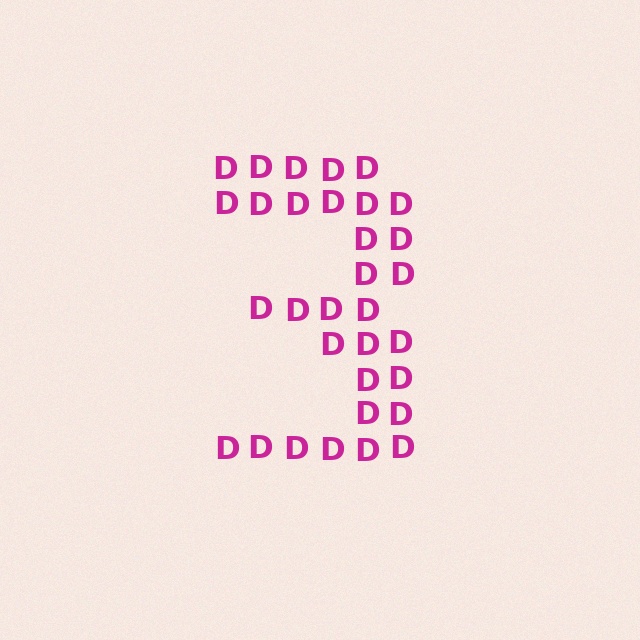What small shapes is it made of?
It is made of small letter D's.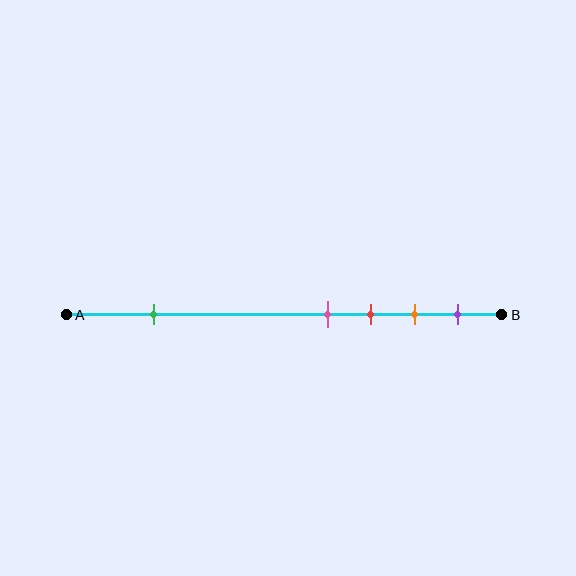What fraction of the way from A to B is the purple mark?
The purple mark is approximately 90% (0.9) of the way from A to B.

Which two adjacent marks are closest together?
The pink and red marks are the closest adjacent pair.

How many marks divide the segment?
There are 5 marks dividing the segment.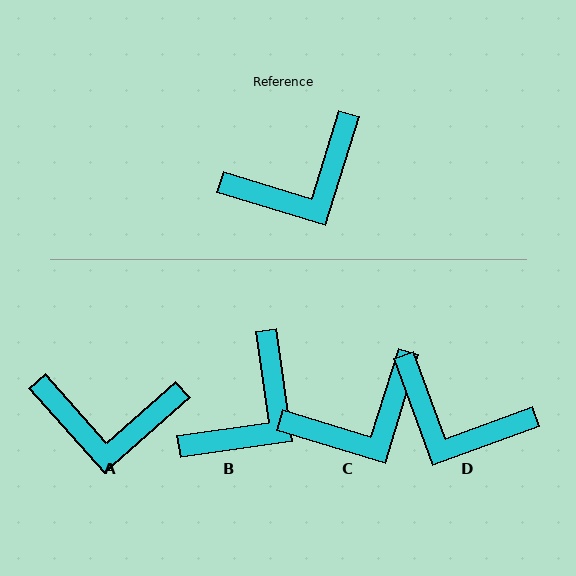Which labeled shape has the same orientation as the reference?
C.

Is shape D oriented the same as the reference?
No, it is off by about 53 degrees.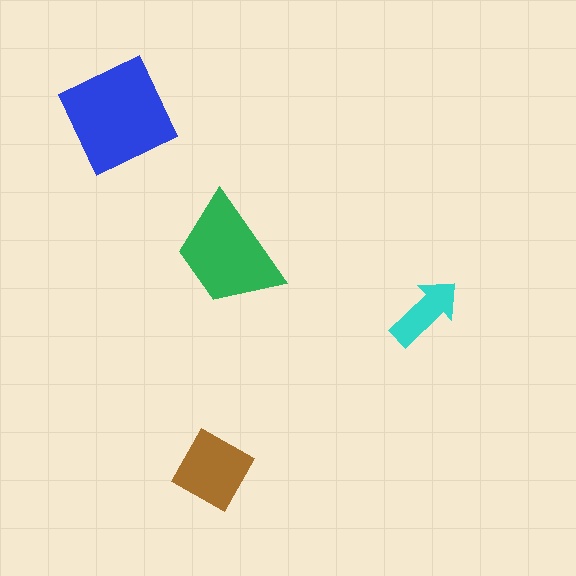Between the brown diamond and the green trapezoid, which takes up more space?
The green trapezoid.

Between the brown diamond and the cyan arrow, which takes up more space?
The brown diamond.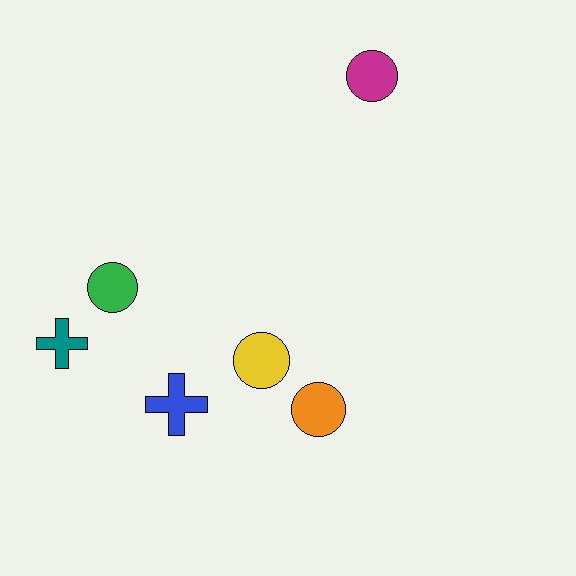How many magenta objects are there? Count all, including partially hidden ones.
There is 1 magenta object.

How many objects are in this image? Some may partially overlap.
There are 6 objects.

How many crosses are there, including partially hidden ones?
There are 2 crosses.